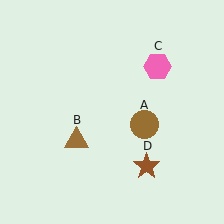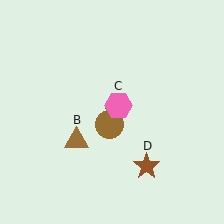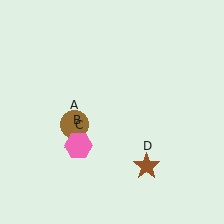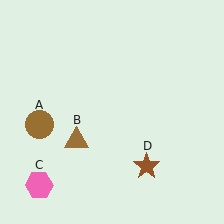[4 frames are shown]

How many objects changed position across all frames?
2 objects changed position: brown circle (object A), pink hexagon (object C).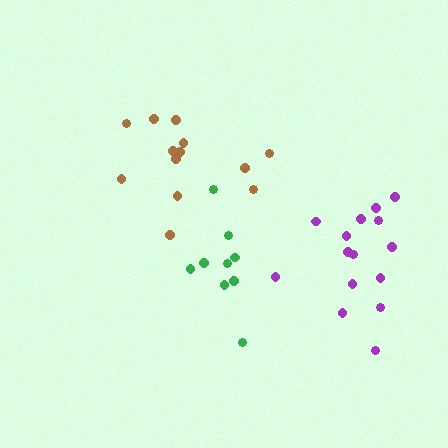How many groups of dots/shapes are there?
There are 3 groups.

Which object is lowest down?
The green cluster is bottommost.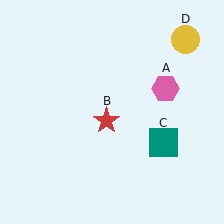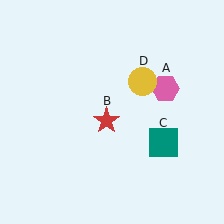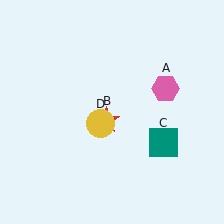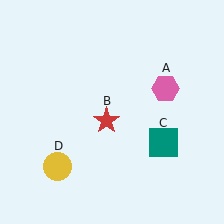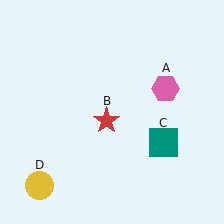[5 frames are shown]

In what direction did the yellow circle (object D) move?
The yellow circle (object D) moved down and to the left.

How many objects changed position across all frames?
1 object changed position: yellow circle (object D).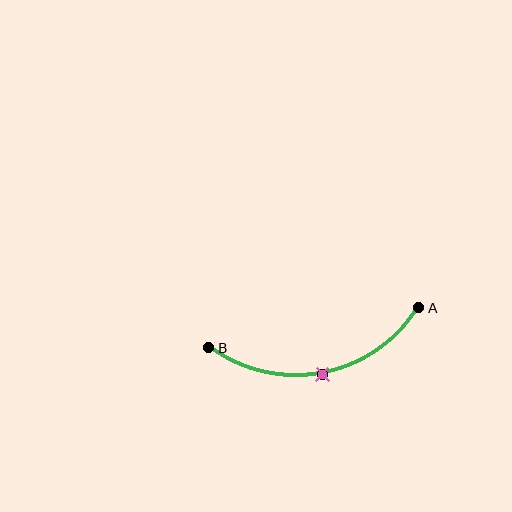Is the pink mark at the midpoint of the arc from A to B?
Yes. The pink mark lies on the arc at equal arc-length from both A and B — it is the arc midpoint.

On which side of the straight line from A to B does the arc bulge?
The arc bulges below the straight line connecting A and B.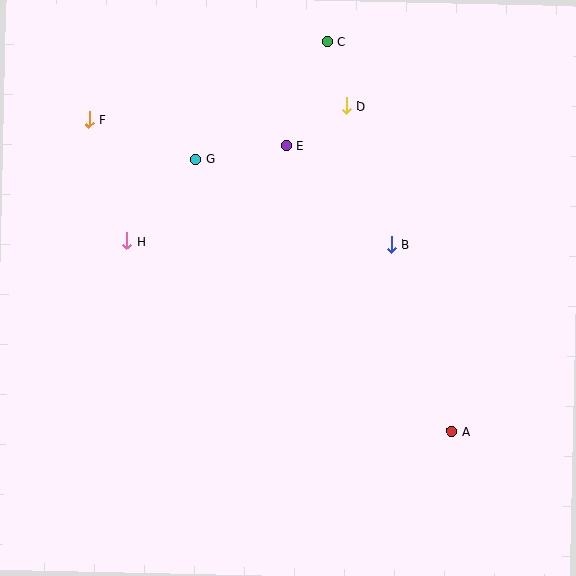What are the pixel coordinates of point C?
Point C is at (327, 41).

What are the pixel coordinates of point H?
Point H is at (127, 241).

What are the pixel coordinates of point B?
Point B is at (391, 244).